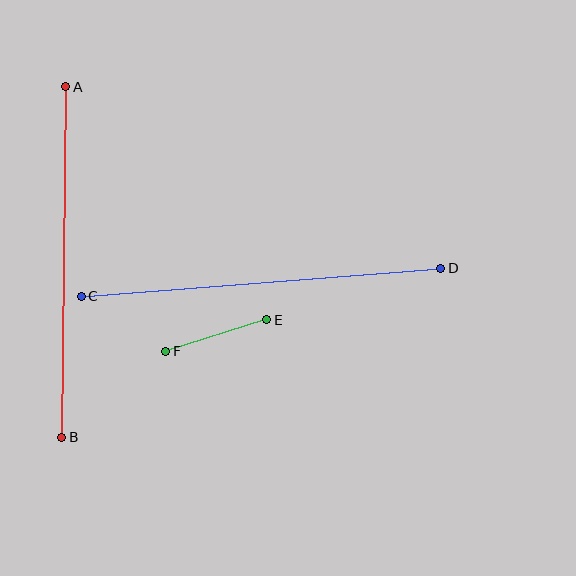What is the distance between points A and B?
The distance is approximately 351 pixels.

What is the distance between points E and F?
The distance is approximately 106 pixels.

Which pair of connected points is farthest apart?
Points C and D are farthest apart.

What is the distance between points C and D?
The distance is approximately 360 pixels.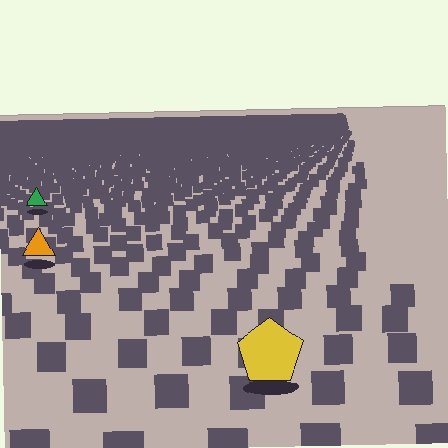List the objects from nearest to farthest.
From nearest to farthest: the yellow pentagon, the orange triangle, the green triangle.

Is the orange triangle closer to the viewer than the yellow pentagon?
No. The yellow pentagon is closer — you can tell from the texture gradient: the ground texture is coarser near it.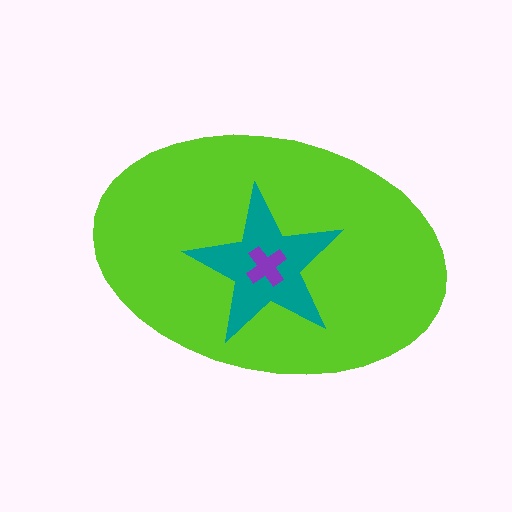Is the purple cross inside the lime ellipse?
Yes.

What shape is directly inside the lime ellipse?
The teal star.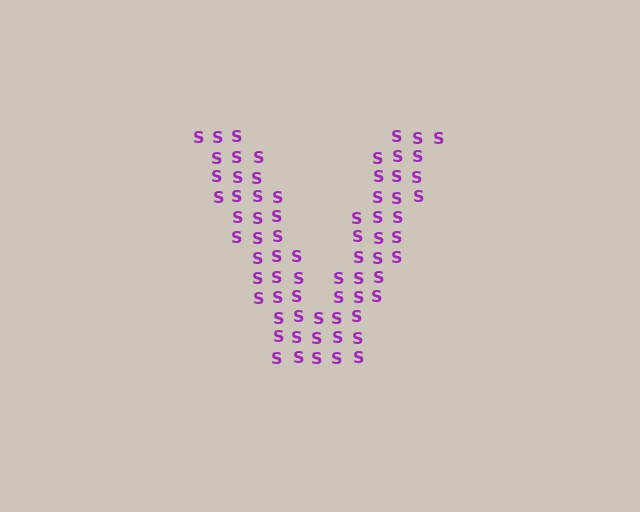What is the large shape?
The large shape is the letter V.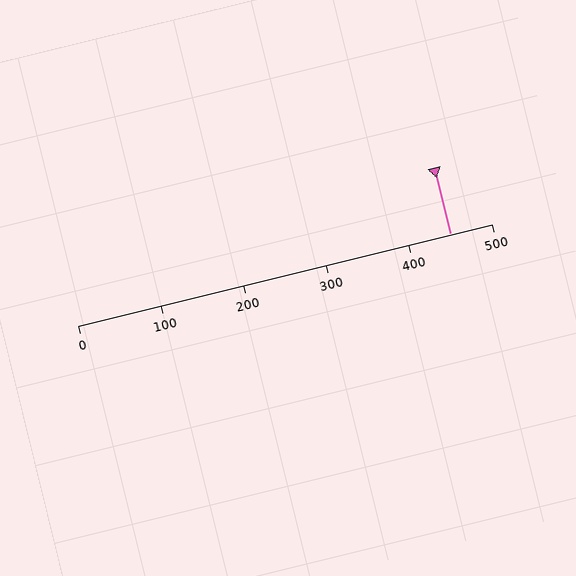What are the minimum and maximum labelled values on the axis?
The axis runs from 0 to 500.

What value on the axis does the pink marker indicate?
The marker indicates approximately 450.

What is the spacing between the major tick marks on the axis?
The major ticks are spaced 100 apart.